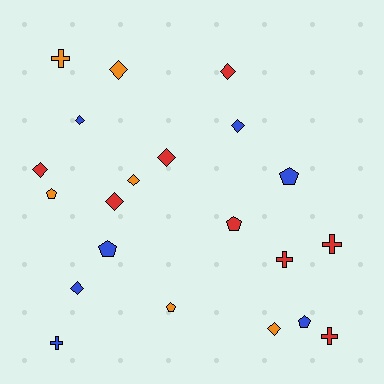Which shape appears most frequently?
Diamond, with 10 objects.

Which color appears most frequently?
Red, with 8 objects.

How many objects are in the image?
There are 21 objects.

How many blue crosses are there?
There is 1 blue cross.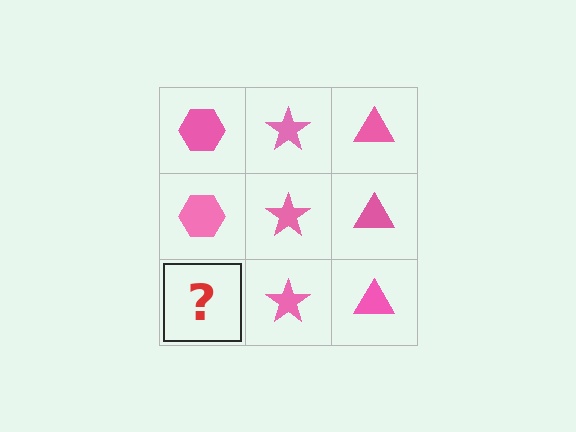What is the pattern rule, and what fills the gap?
The rule is that each column has a consistent shape. The gap should be filled with a pink hexagon.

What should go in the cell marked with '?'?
The missing cell should contain a pink hexagon.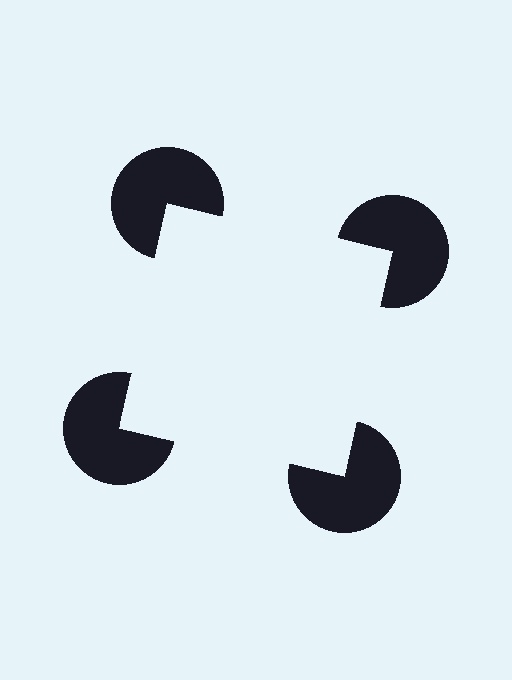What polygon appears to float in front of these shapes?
An illusory square — its edges are inferred from the aligned wedge cuts in the pac-man discs, not physically drawn.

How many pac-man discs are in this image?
There are 4 — one at each vertex of the illusory square.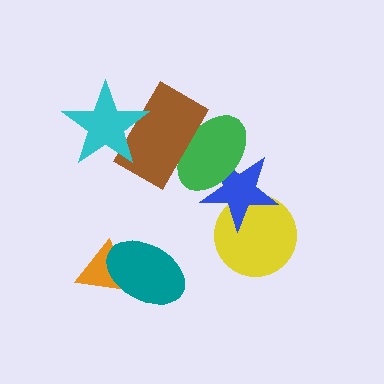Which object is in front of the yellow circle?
The blue star is in front of the yellow circle.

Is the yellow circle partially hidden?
Yes, it is partially covered by another shape.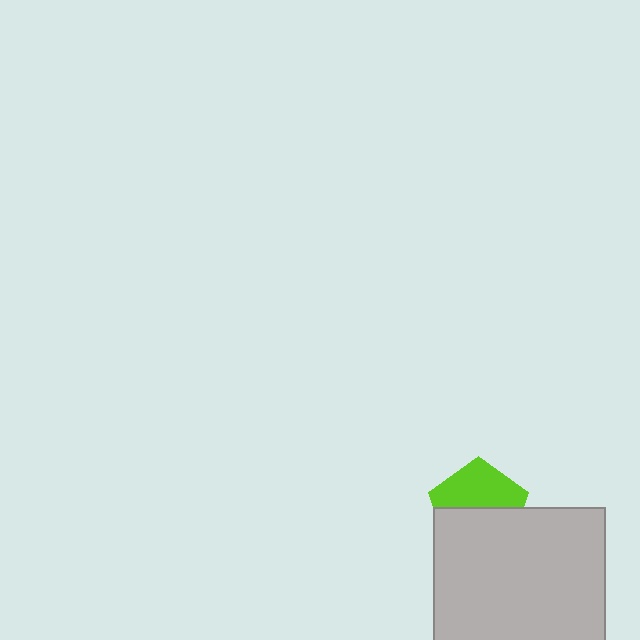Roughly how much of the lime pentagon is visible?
About half of it is visible (roughly 49%).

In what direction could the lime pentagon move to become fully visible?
The lime pentagon could move up. That would shift it out from behind the light gray rectangle entirely.